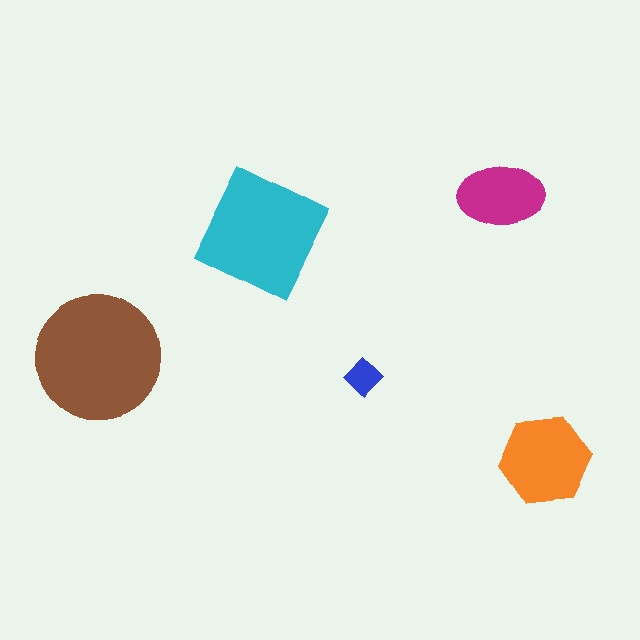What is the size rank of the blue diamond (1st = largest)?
5th.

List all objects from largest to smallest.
The brown circle, the cyan square, the orange hexagon, the magenta ellipse, the blue diamond.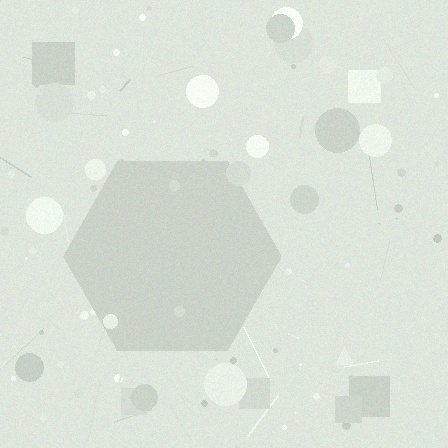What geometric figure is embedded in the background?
A hexagon is embedded in the background.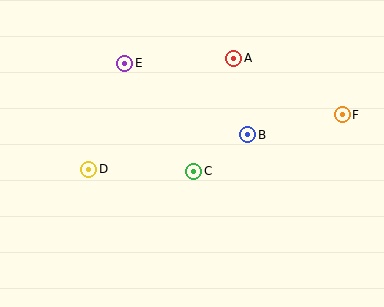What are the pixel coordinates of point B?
Point B is at (248, 135).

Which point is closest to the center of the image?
Point C at (194, 171) is closest to the center.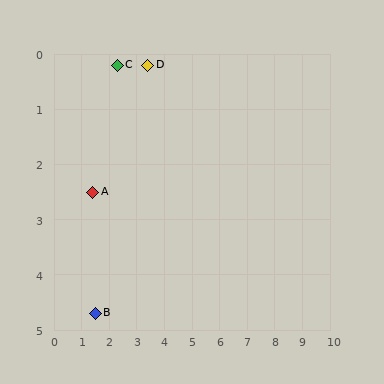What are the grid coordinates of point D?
Point D is at approximately (3.4, 0.2).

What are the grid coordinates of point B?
Point B is at approximately (1.5, 4.7).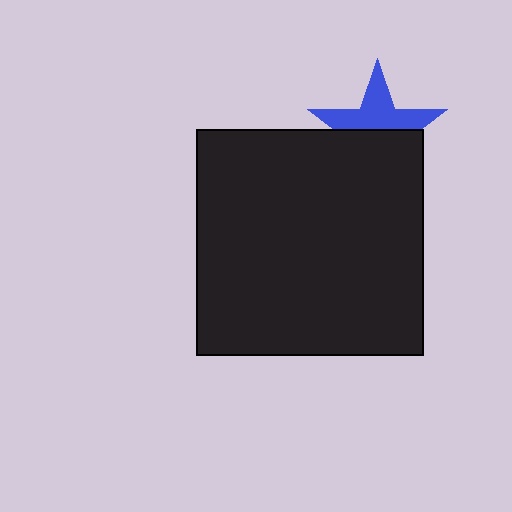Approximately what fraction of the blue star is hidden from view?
Roughly 50% of the blue star is hidden behind the black square.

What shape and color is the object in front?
The object in front is a black square.